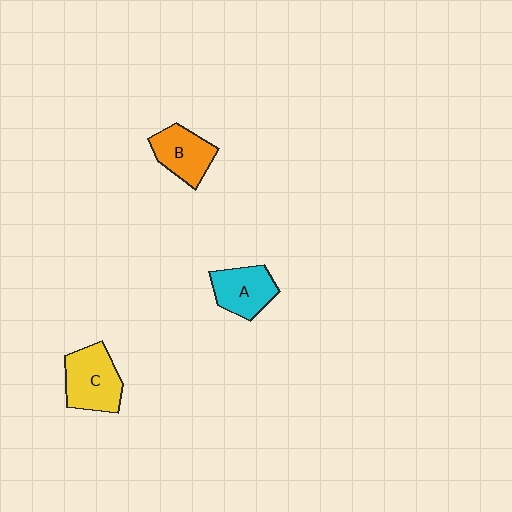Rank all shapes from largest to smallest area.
From largest to smallest: C (yellow), B (orange), A (cyan).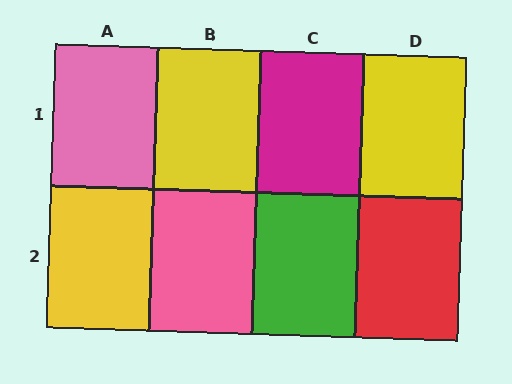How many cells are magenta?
1 cell is magenta.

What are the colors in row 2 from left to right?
Yellow, pink, green, red.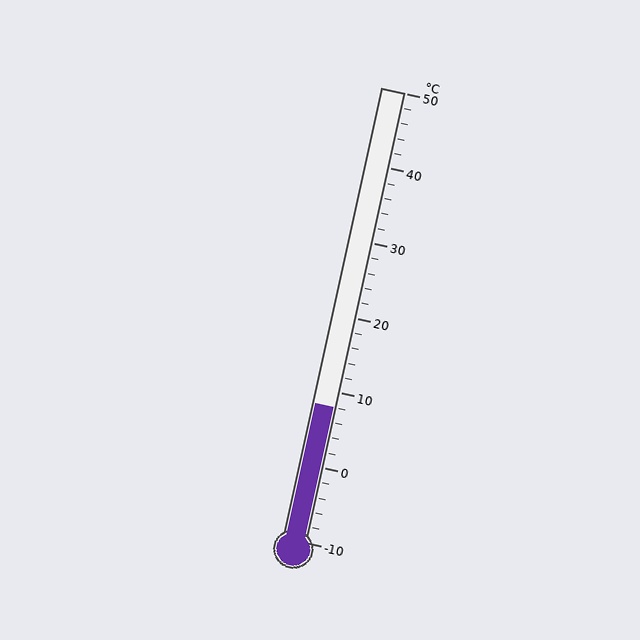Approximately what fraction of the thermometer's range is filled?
The thermometer is filled to approximately 30% of its range.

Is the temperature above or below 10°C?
The temperature is below 10°C.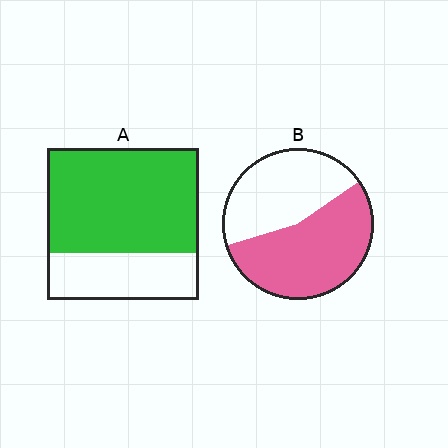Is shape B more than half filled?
Yes.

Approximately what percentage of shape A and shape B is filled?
A is approximately 70% and B is approximately 55%.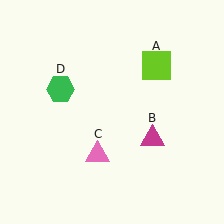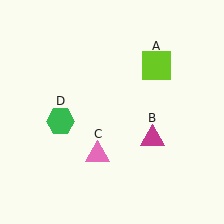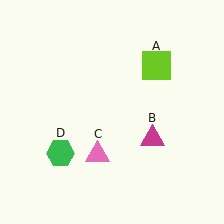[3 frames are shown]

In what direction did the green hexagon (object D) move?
The green hexagon (object D) moved down.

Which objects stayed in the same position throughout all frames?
Lime square (object A) and magenta triangle (object B) and pink triangle (object C) remained stationary.